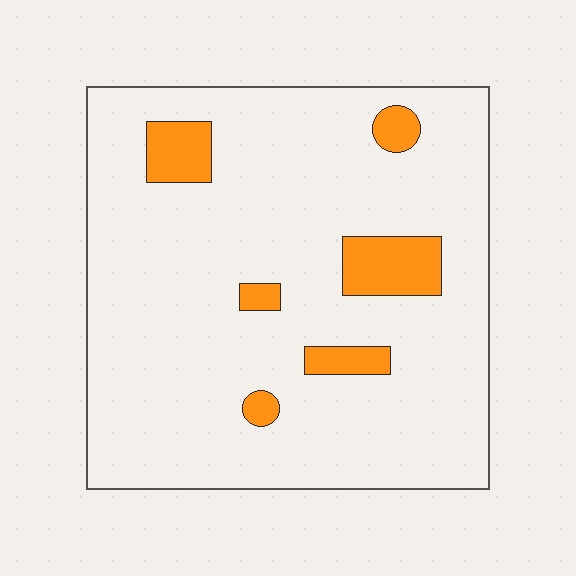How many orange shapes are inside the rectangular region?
6.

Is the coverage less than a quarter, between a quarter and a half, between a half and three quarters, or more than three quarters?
Less than a quarter.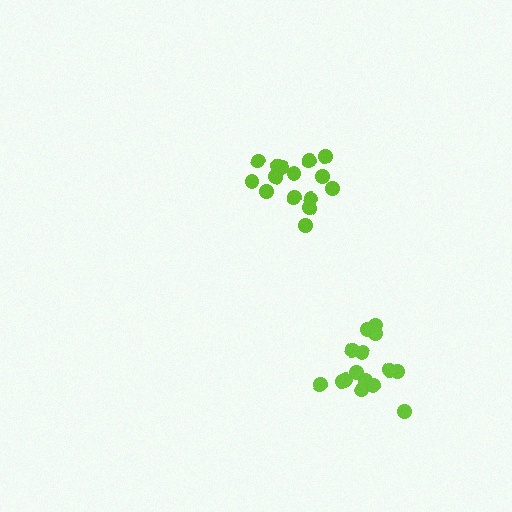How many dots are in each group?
Group 1: 15 dots, Group 2: 15 dots (30 total).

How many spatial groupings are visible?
There are 2 spatial groupings.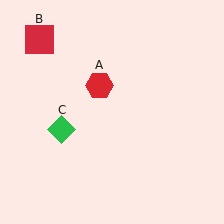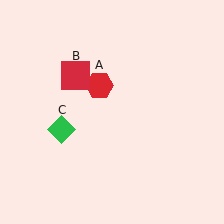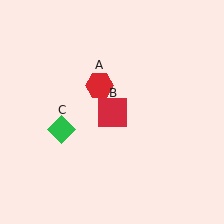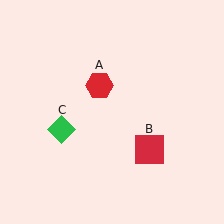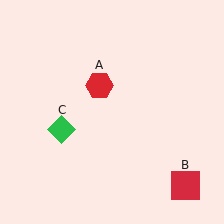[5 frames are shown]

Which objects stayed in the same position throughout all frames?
Red hexagon (object A) and green diamond (object C) remained stationary.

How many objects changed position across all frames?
1 object changed position: red square (object B).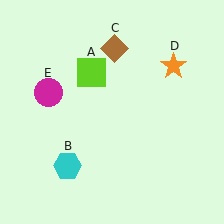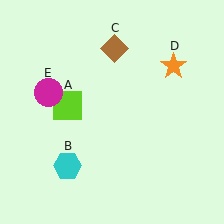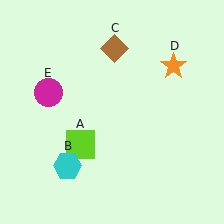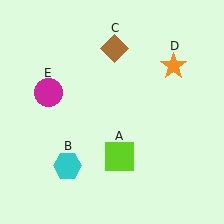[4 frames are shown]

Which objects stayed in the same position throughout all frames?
Cyan hexagon (object B) and brown diamond (object C) and orange star (object D) and magenta circle (object E) remained stationary.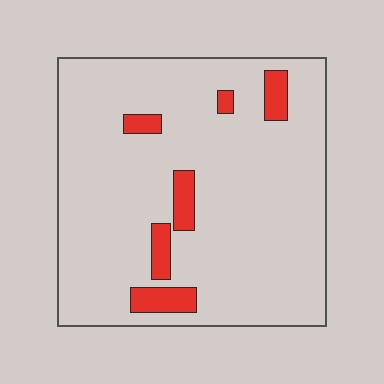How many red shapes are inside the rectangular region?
6.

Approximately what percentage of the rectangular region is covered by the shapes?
Approximately 10%.